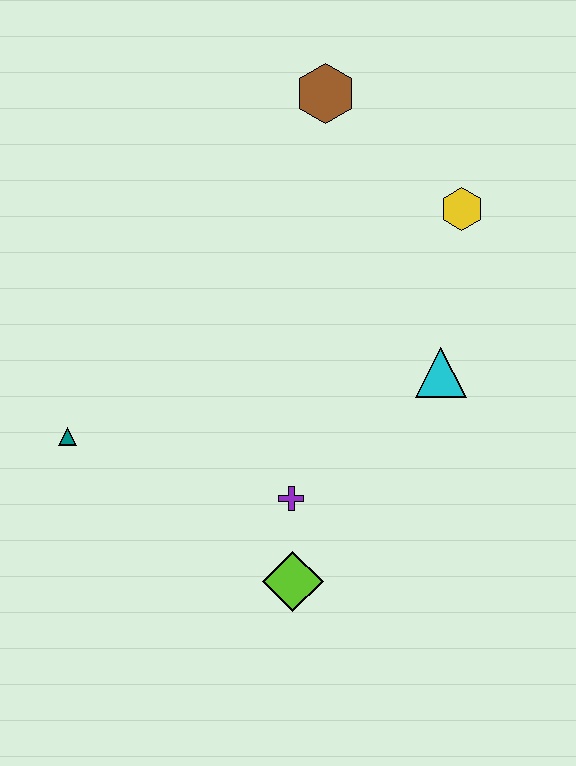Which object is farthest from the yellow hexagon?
The teal triangle is farthest from the yellow hexagon.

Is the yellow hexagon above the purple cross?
Yes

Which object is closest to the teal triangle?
The purple cross is closest to the teal triangle.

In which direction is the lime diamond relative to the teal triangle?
The lime diamond is to the right of the teal triangle.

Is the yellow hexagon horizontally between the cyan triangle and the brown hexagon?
No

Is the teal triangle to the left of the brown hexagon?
Yes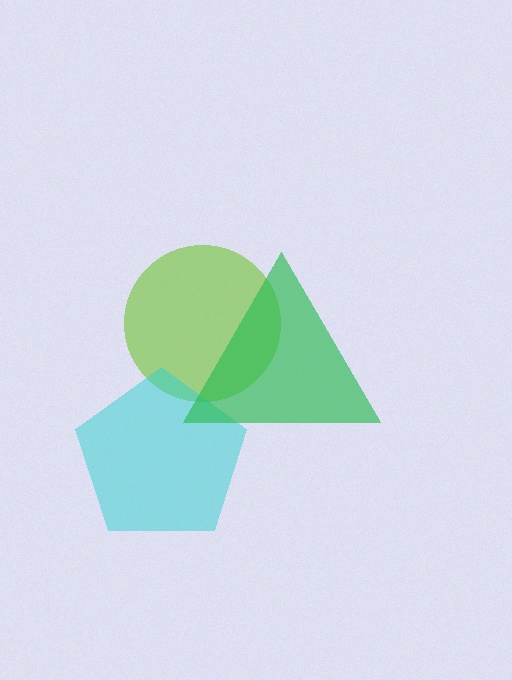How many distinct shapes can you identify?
There are 3 distinct shapes: a lime circle, a cyan pentagon, a green triangle.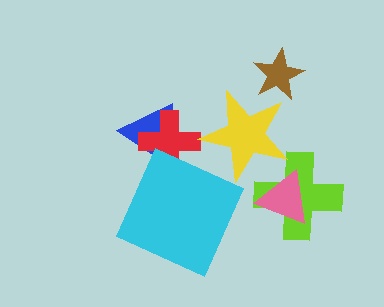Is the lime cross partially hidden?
Yes, it is partially covered by another shape.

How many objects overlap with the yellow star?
2 objects overlap with the yellow star.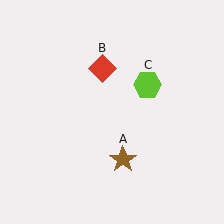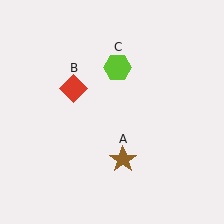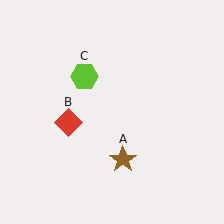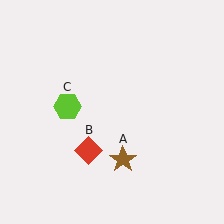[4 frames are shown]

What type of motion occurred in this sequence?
The red diamond (object B), lime hexagon (object C) rotated counterclockwise around the center of the scene.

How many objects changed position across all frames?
2 objects changed position: red diamond (object B), lime hexagon (object C).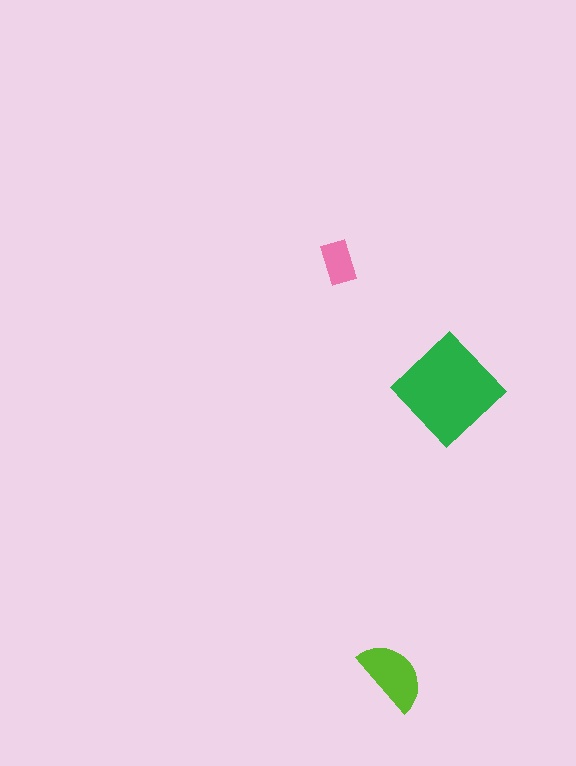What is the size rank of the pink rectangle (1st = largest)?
3rd.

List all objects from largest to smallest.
The green diamond, the lime semicircle, the pink rectangle.